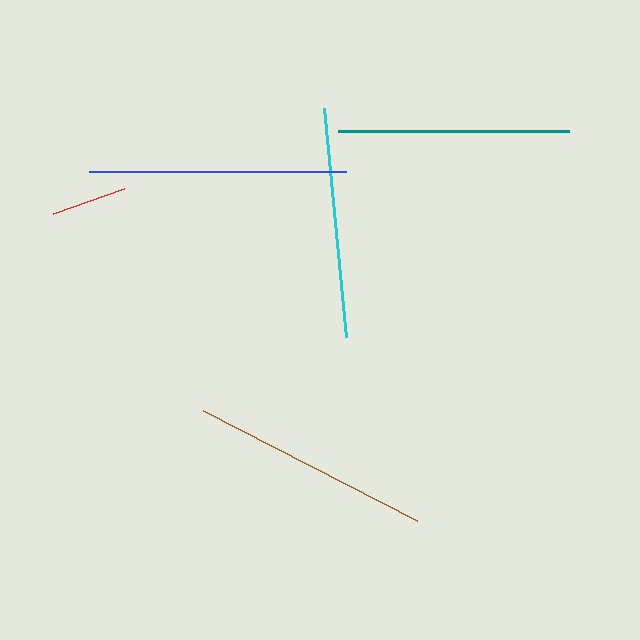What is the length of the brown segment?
The brown segment is approximately 240 pixels long.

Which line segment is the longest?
The blue line is the longest at approximately 256 pixels.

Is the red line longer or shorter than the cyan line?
The cyan line is longer than the red line.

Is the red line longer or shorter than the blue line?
The blue line is longer than the red line.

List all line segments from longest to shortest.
From longest to shortest: blue, brown, teal, cyan, red.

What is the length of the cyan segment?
The cyan segment is approximately 230 pixels long.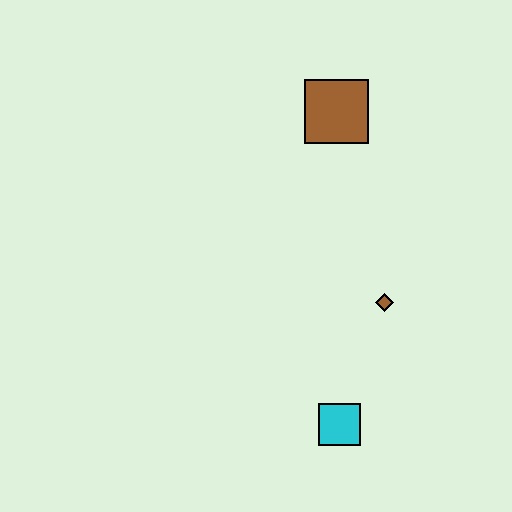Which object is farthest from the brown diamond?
The brown square is farthest from the brown diamond.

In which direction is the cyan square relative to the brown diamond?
The cyan square is below the brown diamond.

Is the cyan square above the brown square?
No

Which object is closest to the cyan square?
The brown diamond is closest to the cyan square.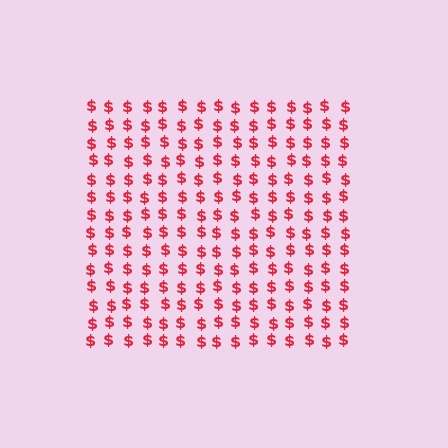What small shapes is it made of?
It is made of small dollar signs.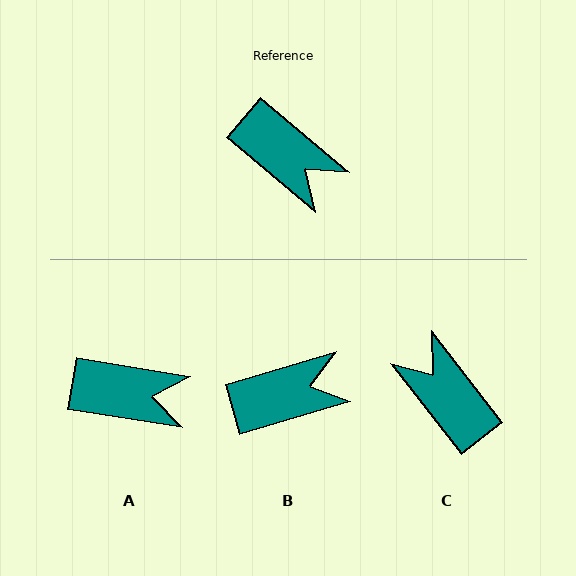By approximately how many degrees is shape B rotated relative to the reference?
Approximately 57 degrees counter-clockwise.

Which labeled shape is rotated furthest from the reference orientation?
C, about 168 degrees away.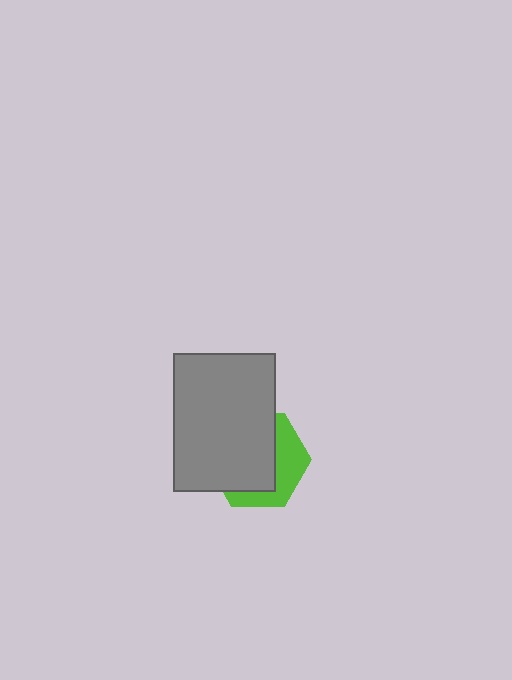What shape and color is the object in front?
The object in front is a gray rectangle.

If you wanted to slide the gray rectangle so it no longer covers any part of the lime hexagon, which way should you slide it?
Slide it toward the upper-left — that is the most direct way to separate the two shapes.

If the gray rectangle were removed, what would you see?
You would see the complete lime hexagon.